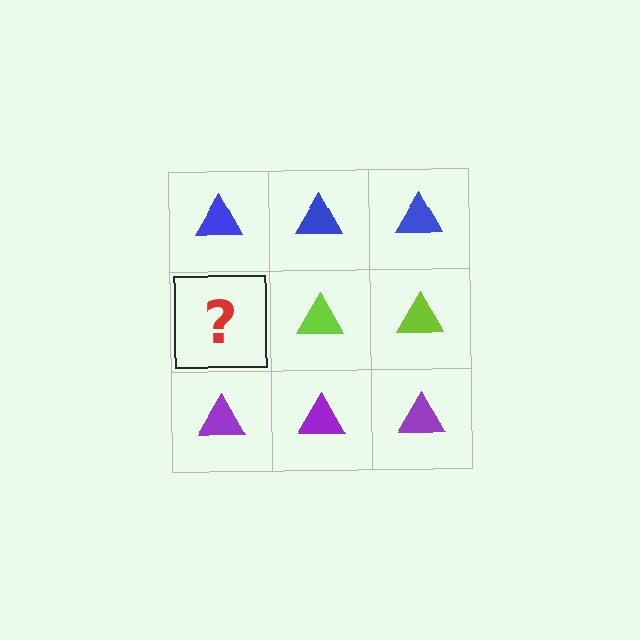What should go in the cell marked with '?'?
The missing cell should contain a lime triangle.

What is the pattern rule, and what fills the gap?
The rule is that each row has a consistent color. The gap should be filled with a lime triangle.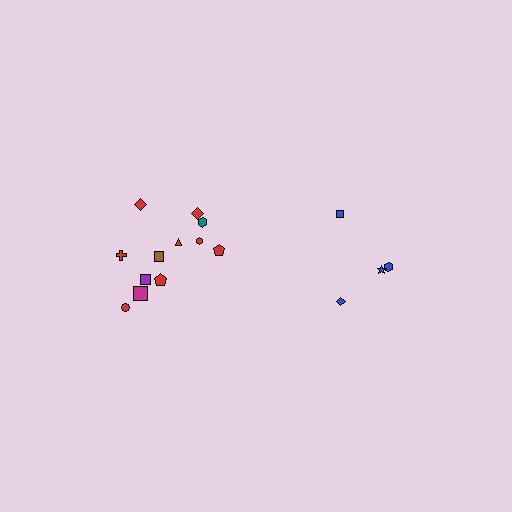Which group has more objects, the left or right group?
The left group.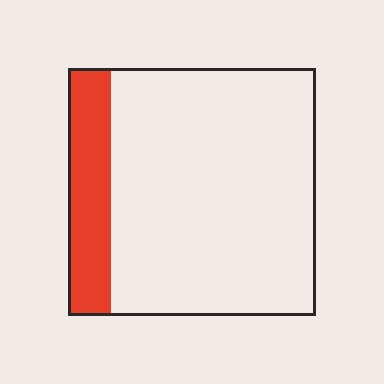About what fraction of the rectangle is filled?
About one sixth (1/6).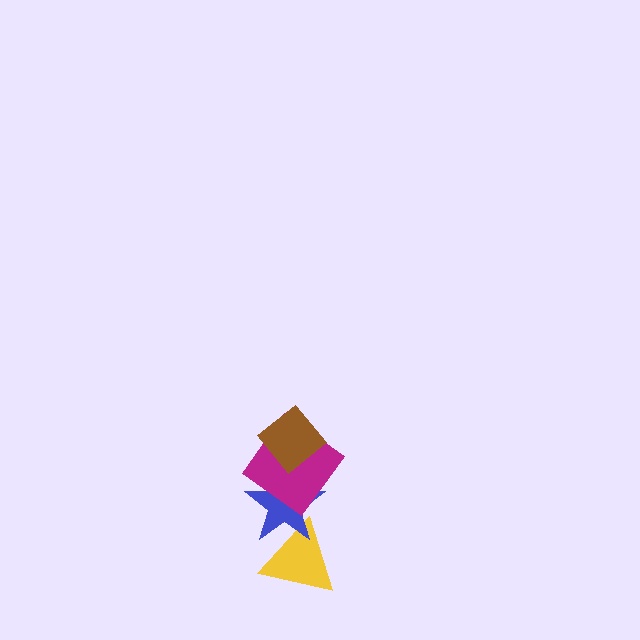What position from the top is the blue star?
The blue star is 3rd from the top.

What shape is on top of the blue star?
The magenta diamond is on top of the blue star.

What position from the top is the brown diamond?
The brown diamond is 1st from the top.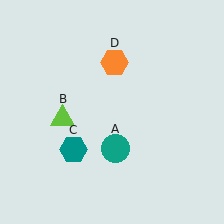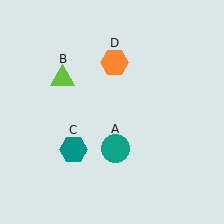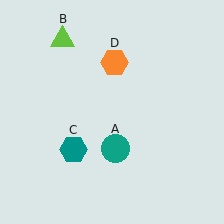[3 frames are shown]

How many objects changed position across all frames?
1 object changed position: lime triangle (object B).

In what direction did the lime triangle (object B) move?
The lime triangle (object B) moved up.